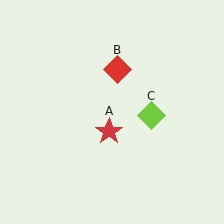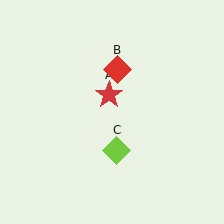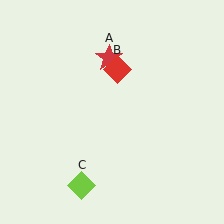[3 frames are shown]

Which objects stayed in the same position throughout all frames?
Red diamond (object B) remained stationary.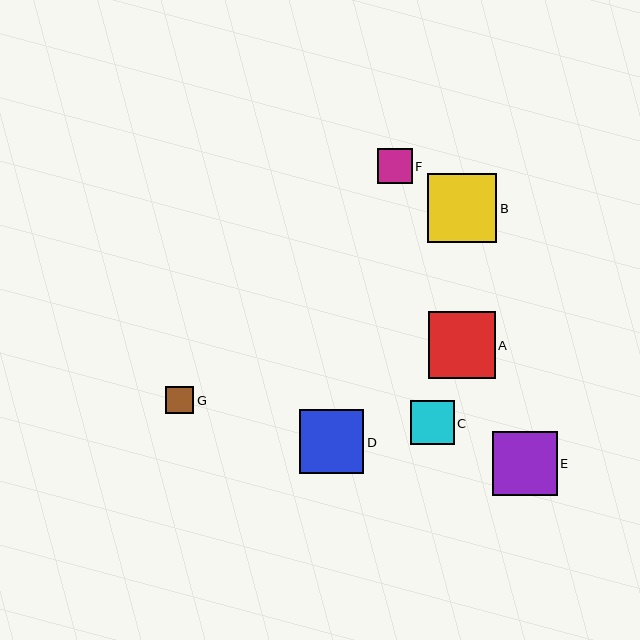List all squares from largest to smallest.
From largest to smallest: B, A, E, D, C, F, G.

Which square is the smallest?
Square G is the smallest with a size of approximately 28 pixels.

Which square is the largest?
Square B is the largest with a size of approximately 69 pixels.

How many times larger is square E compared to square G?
Square E is approximately 2.3 times the size of square G.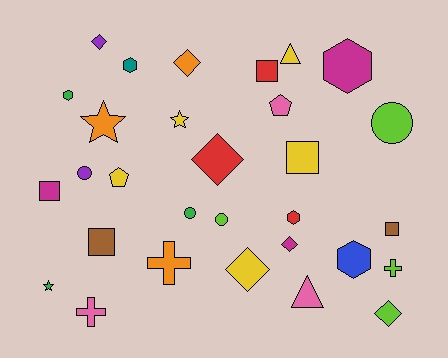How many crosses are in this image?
There are 3 crosses.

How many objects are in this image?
There are 30 objects.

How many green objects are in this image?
There are 3 green objects.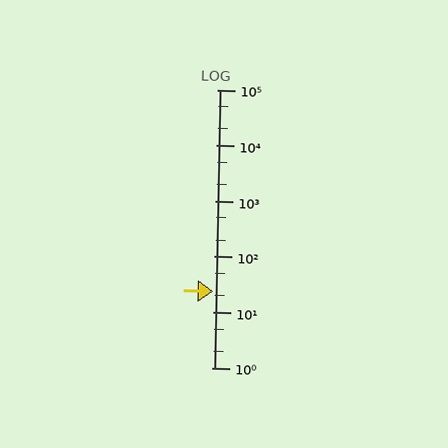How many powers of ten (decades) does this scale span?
The scale spans 5 decades, from 1 to 100000.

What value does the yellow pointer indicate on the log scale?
The pointer indicates approximately 24.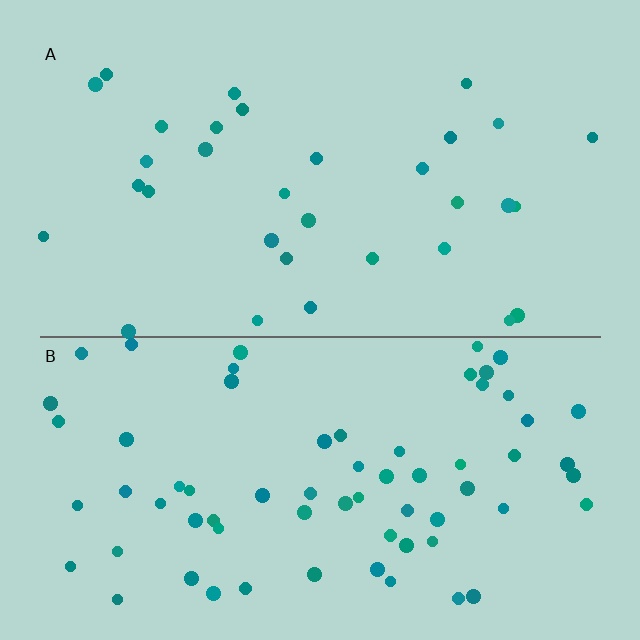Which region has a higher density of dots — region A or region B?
B (the bottom).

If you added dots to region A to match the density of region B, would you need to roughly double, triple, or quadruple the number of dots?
Approximately double.